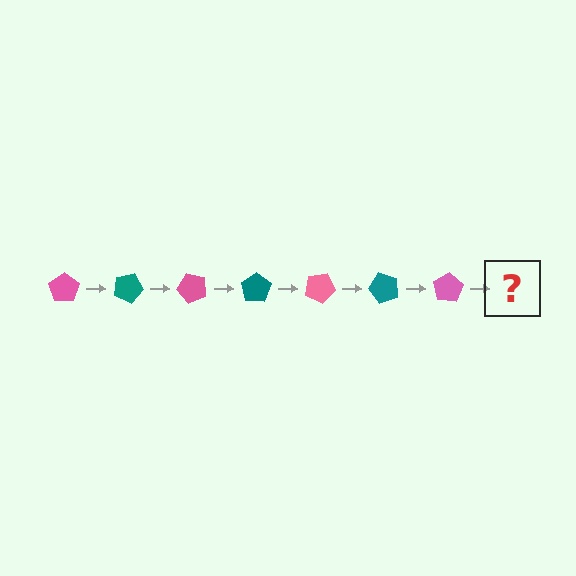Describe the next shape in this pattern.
It should be a teal pentagon, rotated 175 degrees from the start.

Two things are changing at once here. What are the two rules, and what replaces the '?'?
The two rules are that it rotates 25 degrees each step and the color cycles through pink and teal. The '?' should be a teal pentagon, rotated 175 degrees from the start.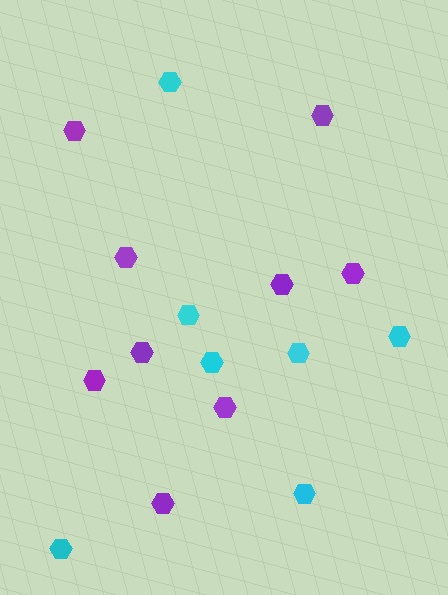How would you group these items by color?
There are 2 groups: one group of purple hexagons (9) and one group of cyan hexagons (7).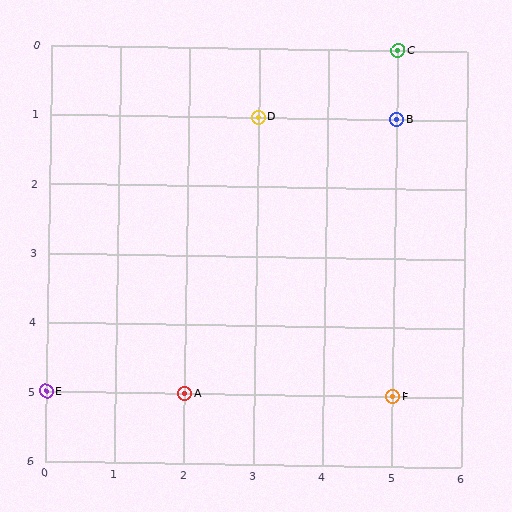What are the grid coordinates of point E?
Point E is at grid coordinates (0, 5).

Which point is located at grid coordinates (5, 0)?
Point C is at (5, 0).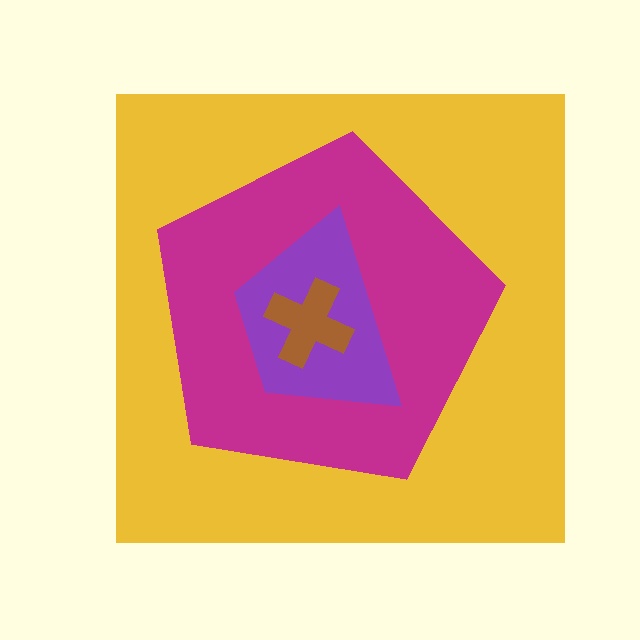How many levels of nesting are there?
4.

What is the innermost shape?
The brown cross.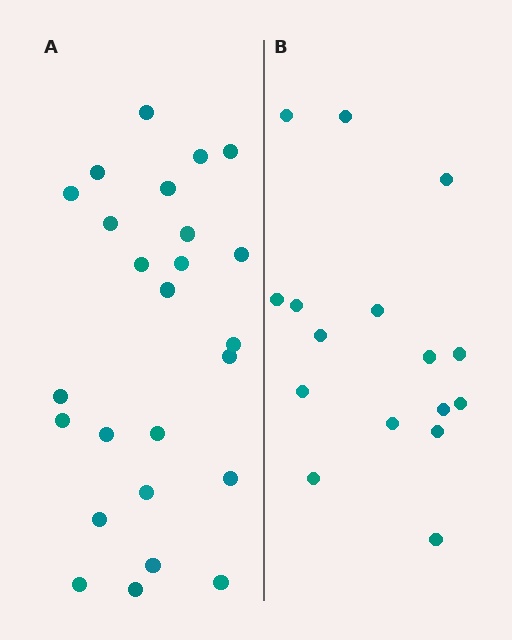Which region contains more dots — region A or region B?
Region A (the left region) has more dots.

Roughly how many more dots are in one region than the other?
Region A has roughly 8 or so more dots than region B.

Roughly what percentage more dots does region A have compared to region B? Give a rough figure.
About 55% more.